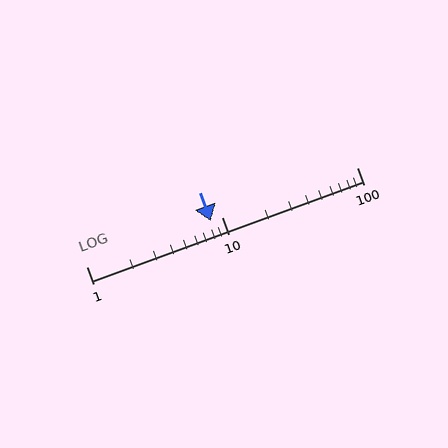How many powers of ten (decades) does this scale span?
The scale spans 2 decades, from 1 to 100.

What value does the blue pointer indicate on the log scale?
The pointer indicates approximately 8.3.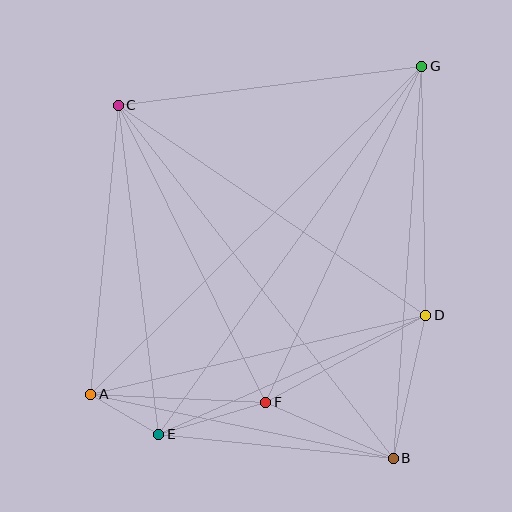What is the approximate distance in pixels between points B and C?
The distance between B and C is approximately 447 pixels.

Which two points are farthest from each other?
Points A and G are farthest from each other.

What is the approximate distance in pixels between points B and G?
The distance between B and G is approximately 393 pixels.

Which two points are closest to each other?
Points A and E are closest to each other.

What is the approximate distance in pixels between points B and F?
The distance between B and F is approximately 139 pixels.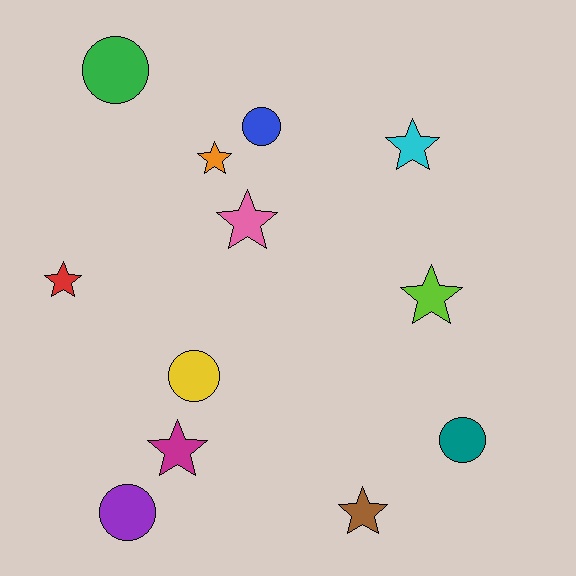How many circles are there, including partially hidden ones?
There are 5 circles.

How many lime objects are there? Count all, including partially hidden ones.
There is 1 lime object.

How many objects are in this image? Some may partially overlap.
There are 12 objects.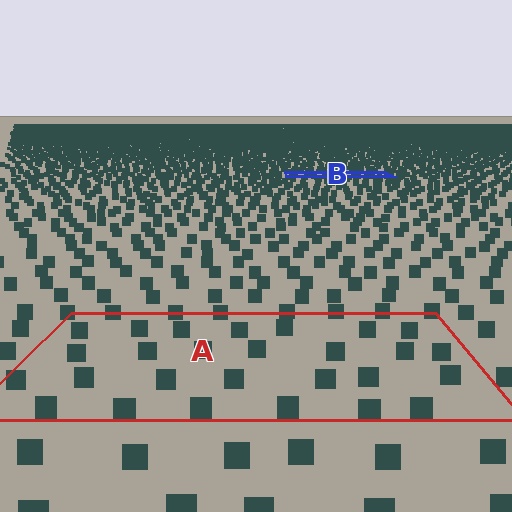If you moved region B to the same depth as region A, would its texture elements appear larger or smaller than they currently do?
They would appear larger. At a closer depth, the same texture elements are projected at a bigger on-screen size.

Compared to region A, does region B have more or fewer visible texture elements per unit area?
Region B has more texture elements per unit area — they are packed more densely because it is farther away.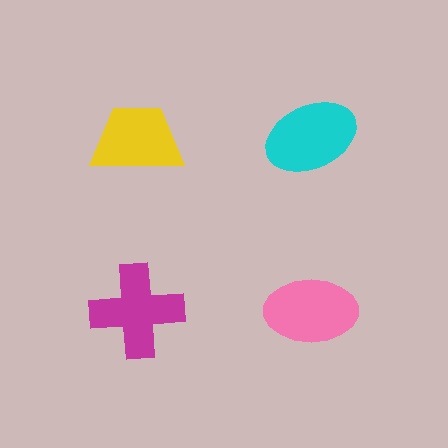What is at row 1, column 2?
A cyan ellipse.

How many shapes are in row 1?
2 shapes.